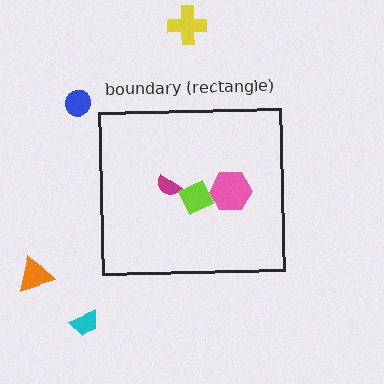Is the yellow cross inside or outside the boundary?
Outside.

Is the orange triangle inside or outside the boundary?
Outside.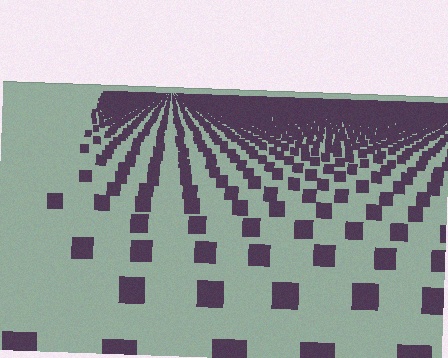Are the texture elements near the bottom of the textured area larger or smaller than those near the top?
Larger. Near the bottom, elements are closer to the viewer and appear at a bigger on-screen size.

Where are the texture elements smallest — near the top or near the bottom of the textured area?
Near the top.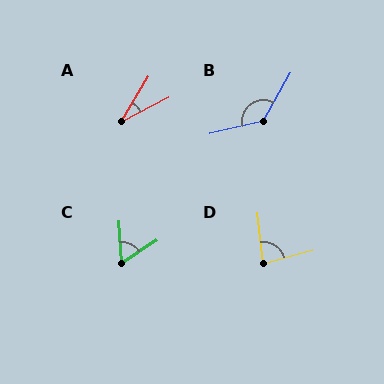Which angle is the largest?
B, at approximately 133 degrees.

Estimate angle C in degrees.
Approximately 60 degrees.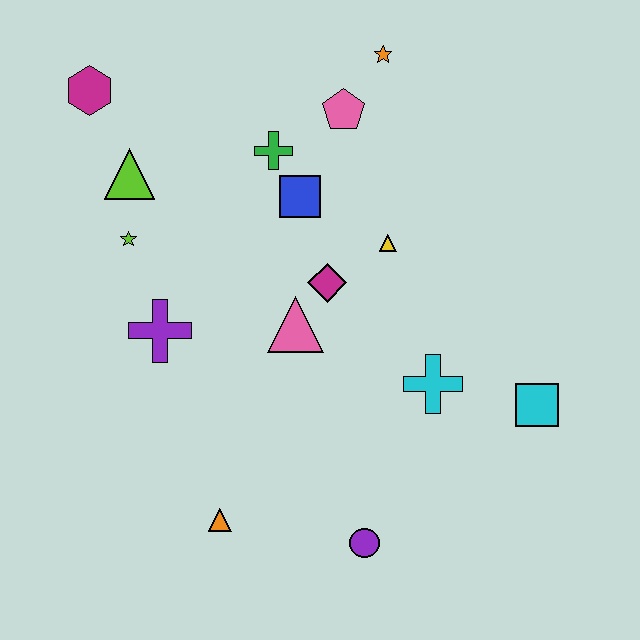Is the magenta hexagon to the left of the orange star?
Yes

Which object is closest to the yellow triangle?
The magenta diamond is closest to the yellow triangle.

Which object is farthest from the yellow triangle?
The magenta hexagon is farthest from the yellow triangle.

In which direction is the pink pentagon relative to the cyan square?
The pink pentagon is above the cyan square.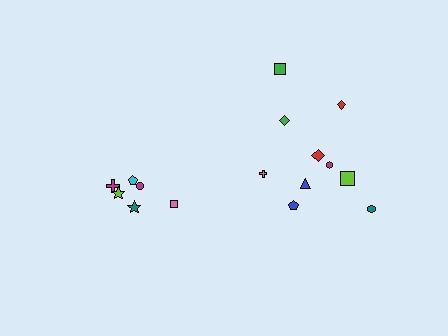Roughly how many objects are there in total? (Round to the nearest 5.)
Roughly 15 objects in total.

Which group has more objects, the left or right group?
The right group.